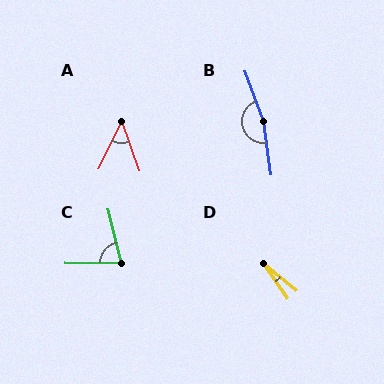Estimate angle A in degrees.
Approximately 45 degrees.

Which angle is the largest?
B, at approximately 168 degrees.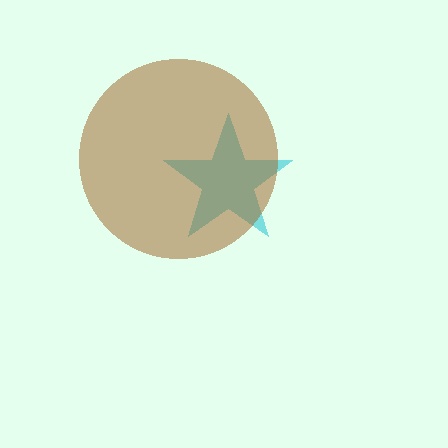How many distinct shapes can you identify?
There are 2 distinct shapes: a cyan star, a brown circle.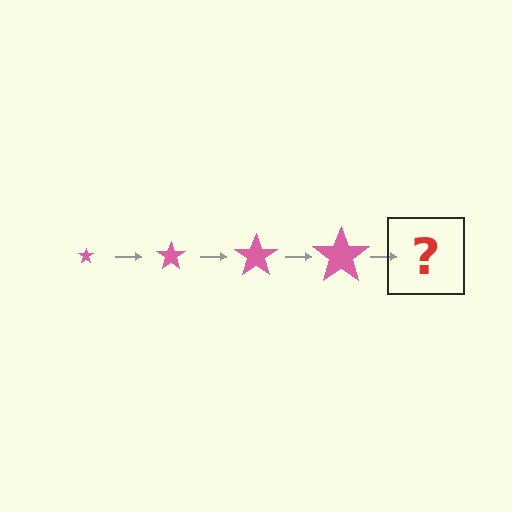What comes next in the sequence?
The next element should be a pink star, larger than the previous one.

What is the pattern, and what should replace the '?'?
The pattern is that the star gets progressively larger each step. The '?' should be a pink star, larger than the previous one.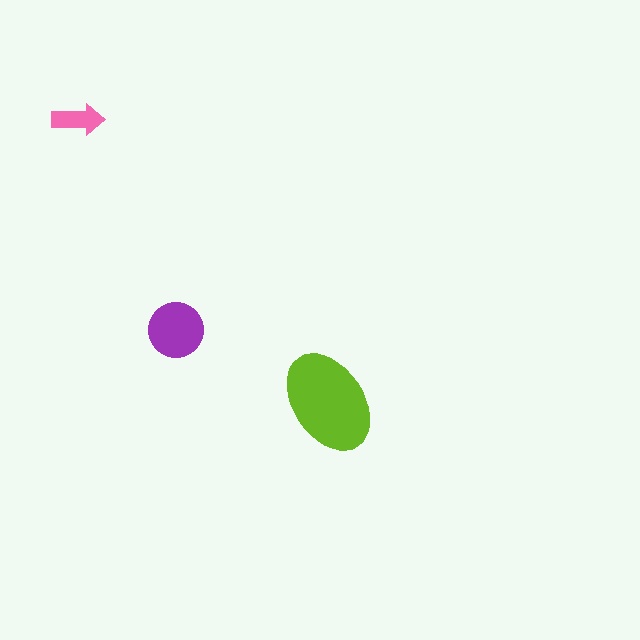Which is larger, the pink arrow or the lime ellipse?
The lime ellipse.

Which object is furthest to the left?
The pink arrow is leftmost.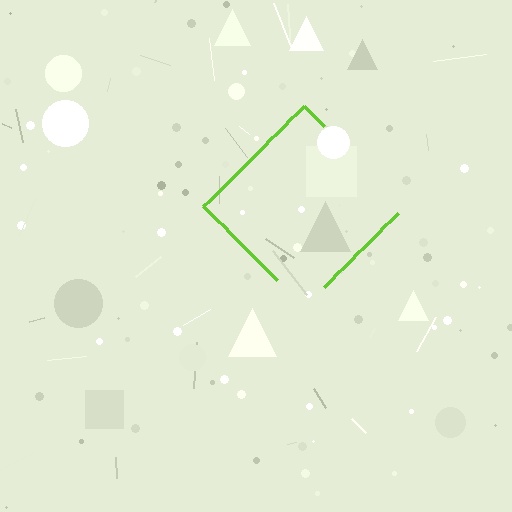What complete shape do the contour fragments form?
The contour fragments form a diamond.